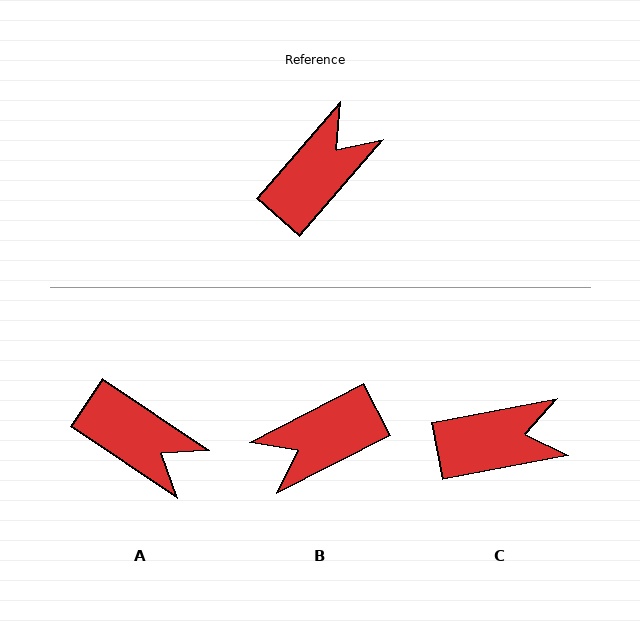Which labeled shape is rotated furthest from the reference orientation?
B, about 158 degrees away.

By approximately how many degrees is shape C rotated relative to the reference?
Approximately 38 degrees clockwise.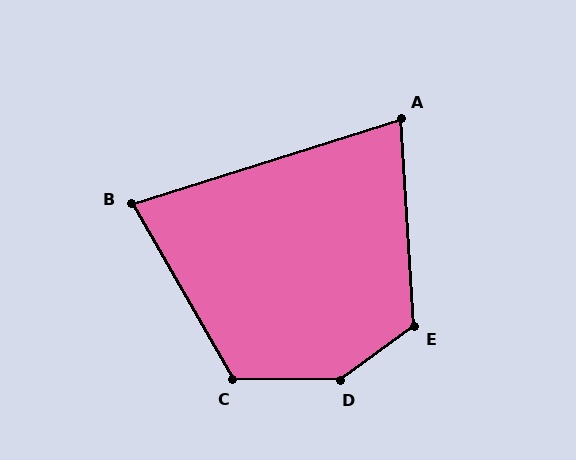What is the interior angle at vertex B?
Approximately 78 degrees (acute).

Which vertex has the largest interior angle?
D, at approximately 143 degrees.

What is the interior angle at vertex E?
Approximately 122 degrees (obtuse).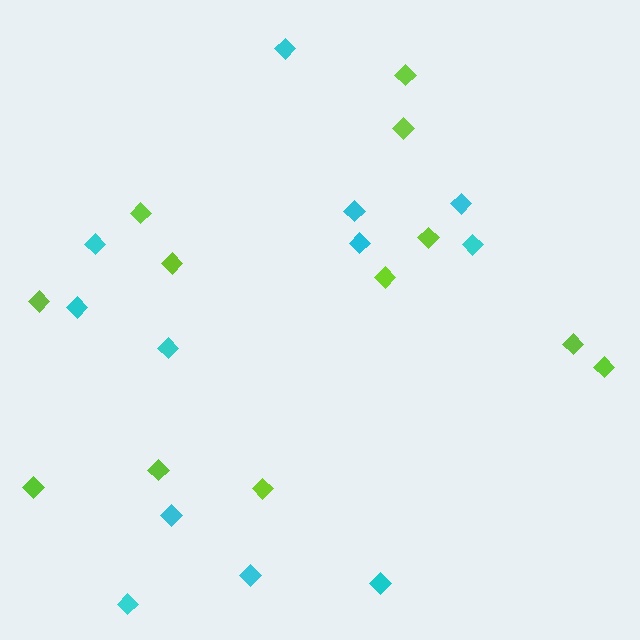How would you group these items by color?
There are 2 groups: one group of lime diamonds (12) and one group of cyan diamonds (12).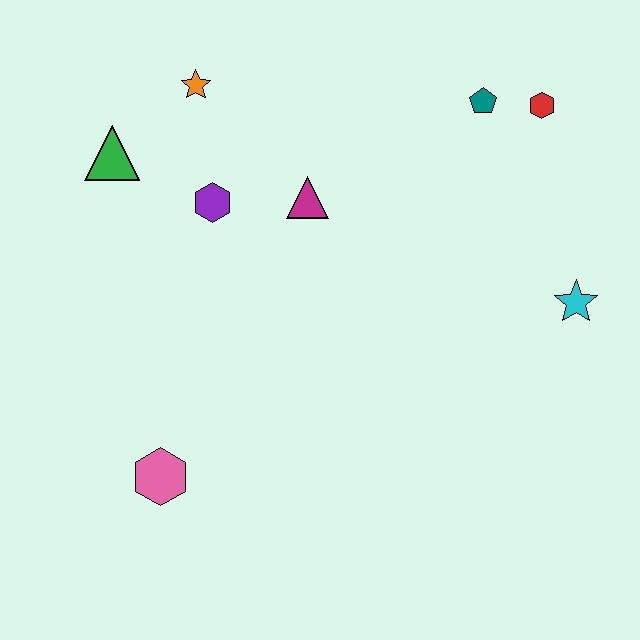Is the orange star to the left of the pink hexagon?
No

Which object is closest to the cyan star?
The red hexagon is closest to the cyan star.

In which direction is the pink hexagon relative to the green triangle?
The pink hexagon is below the green triangle.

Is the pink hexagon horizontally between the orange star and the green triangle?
Yes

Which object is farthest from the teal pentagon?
The pink hexagon is farthest from the teal pentagon.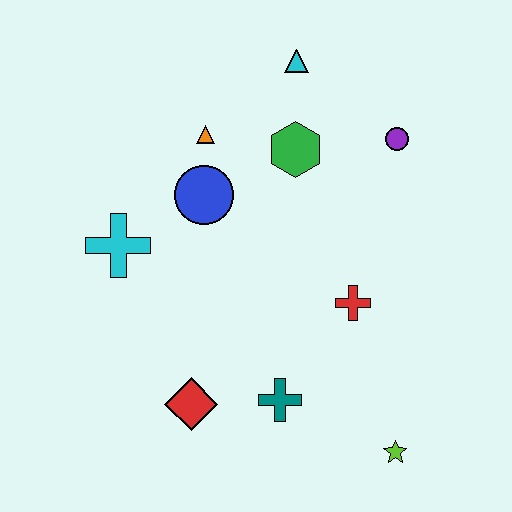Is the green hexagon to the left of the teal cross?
No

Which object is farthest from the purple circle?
The red diamond is farthest from the purple circle.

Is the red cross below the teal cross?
No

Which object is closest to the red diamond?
The teal cross is closest to the red diamond.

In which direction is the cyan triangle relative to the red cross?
The cyan triangle is above the red cross.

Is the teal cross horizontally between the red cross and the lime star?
No